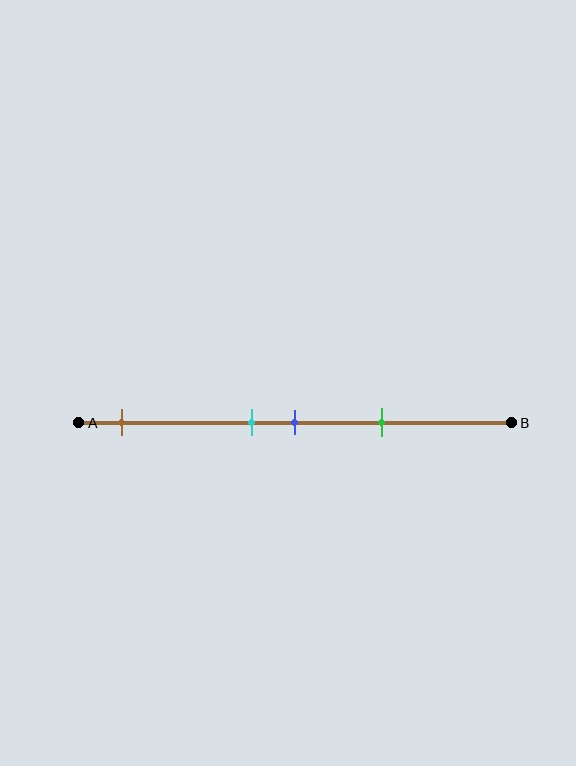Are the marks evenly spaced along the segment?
No, the marks are not evenly spaced.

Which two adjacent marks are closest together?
The cyan and blue marks are the closest adjacent pair.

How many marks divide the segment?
There are 4 marks dividing the segment.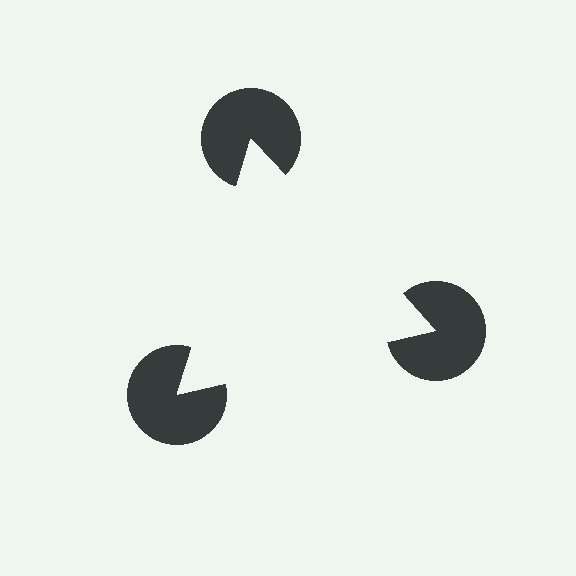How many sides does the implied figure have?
3 sides.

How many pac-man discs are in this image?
There are 3 — one at each vertex of the illusory triangle.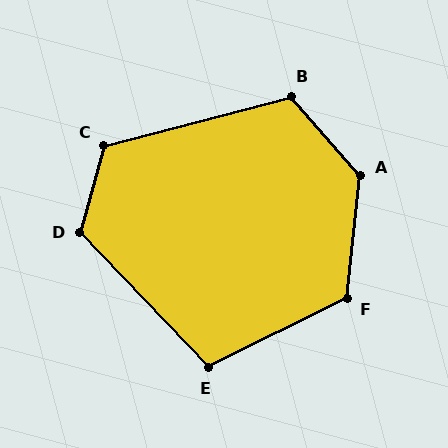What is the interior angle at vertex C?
Approximately 119 degrees (obtuse).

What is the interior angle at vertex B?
Approximately 116 degrees (obtuse).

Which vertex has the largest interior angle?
A, at approximately 133 degrees.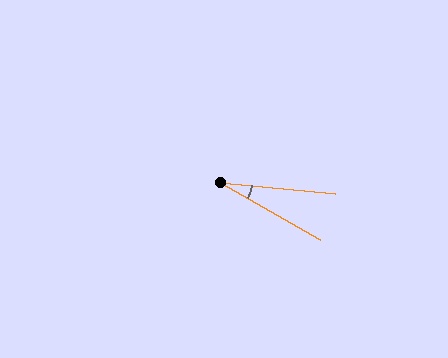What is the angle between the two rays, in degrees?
Approximately 24 degrees.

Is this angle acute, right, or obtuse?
It is acute.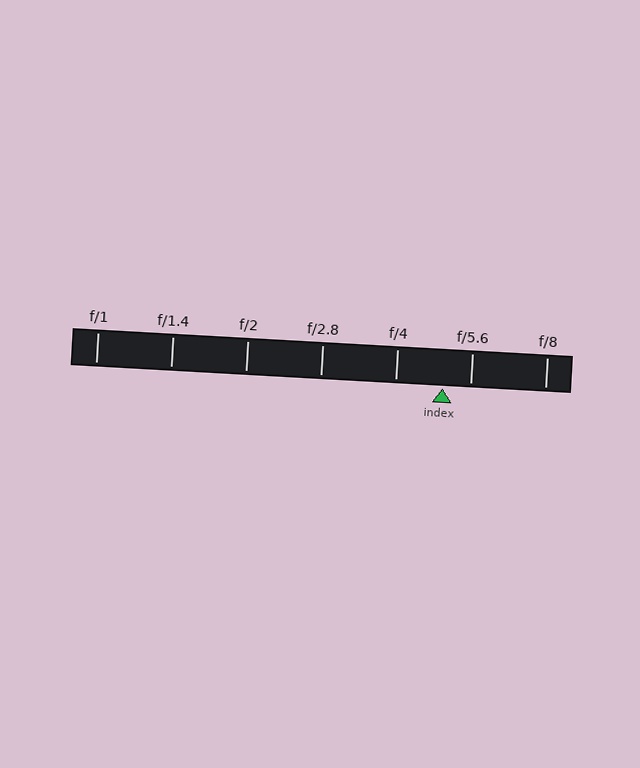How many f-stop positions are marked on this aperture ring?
There are 7 f-stop positions marked.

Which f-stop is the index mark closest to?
The index mark is closest to f/5.6.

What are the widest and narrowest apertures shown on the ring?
The widest aperture shown is f/1 and the narrowest is f/8.